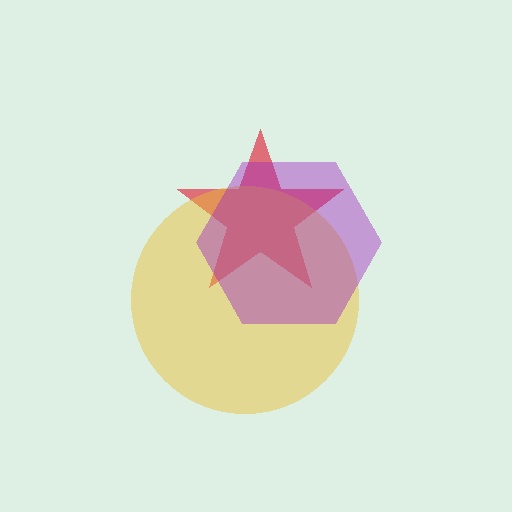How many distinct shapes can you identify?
There are 3 distinct shapes: a red star, a yellow circle, a purple hexagon.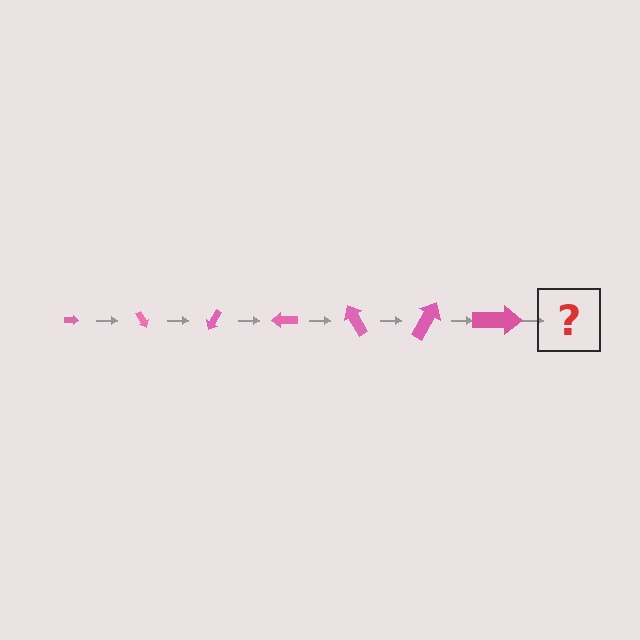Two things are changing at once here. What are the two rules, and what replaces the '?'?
The two rules are that the arrow grows larger each step and it rotates 60 degrees each step. The '?' should be an arrow, larger than the previous one and rotated 420 degrees from the start.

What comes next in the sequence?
The next element should be an arrow, larger than the previous one and rotated 420 degrees from the start.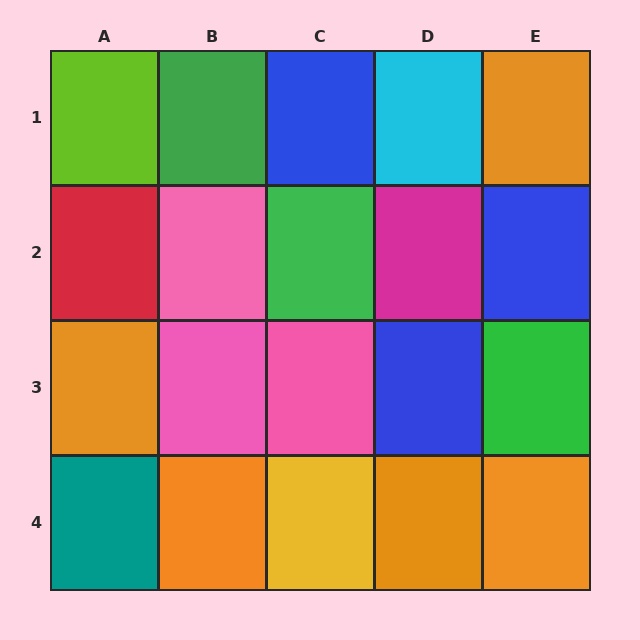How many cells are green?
3 cells are green.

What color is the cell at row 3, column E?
Green.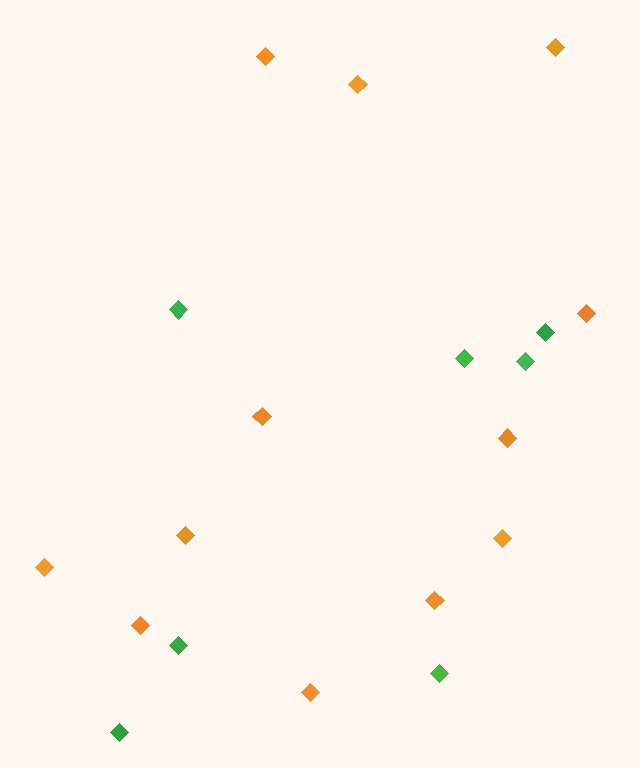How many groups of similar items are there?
There are 2 groups: one group of orange diamonds (12) and one group of green diamonds (7).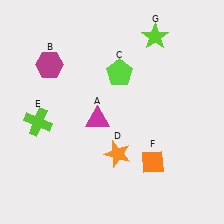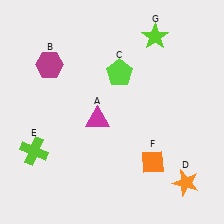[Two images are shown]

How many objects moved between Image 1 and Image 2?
2 objects moved between the two images.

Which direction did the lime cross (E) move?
The lime cross (E) moved down.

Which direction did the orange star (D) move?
The orange star (D) moved right.